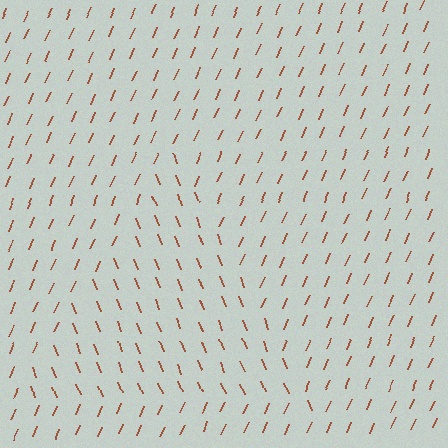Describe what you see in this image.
The image is filled with small brown line segments. A triangle region in the image has lines oriented differently from the surrounding lines, creating a visible texture boundary.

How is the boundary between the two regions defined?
The boundary is defined purely by a change in line orientation (approximately 45 degrees difference). All lines are the same color and thickness.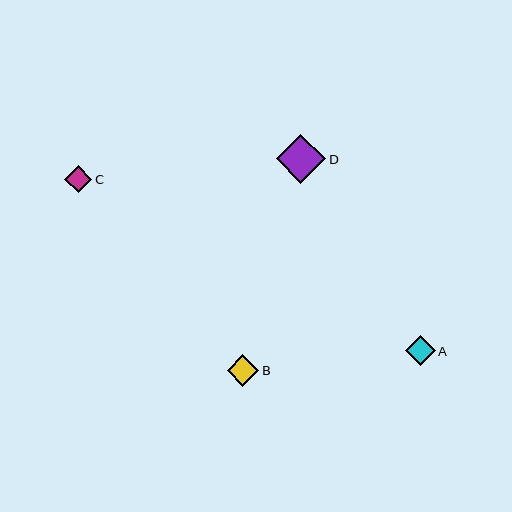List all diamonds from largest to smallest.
From largest to smallest: D, B, A, C.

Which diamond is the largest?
Diamond D is the largest with a size of approximately 49 pixels.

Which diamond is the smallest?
Diamond C is the smallest with a size of approximately 27 pixels.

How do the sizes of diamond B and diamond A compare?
Diamond B and diamond A are approximately the same size.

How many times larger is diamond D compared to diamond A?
Diamond D is approximately 1.7 times the size of diamond A.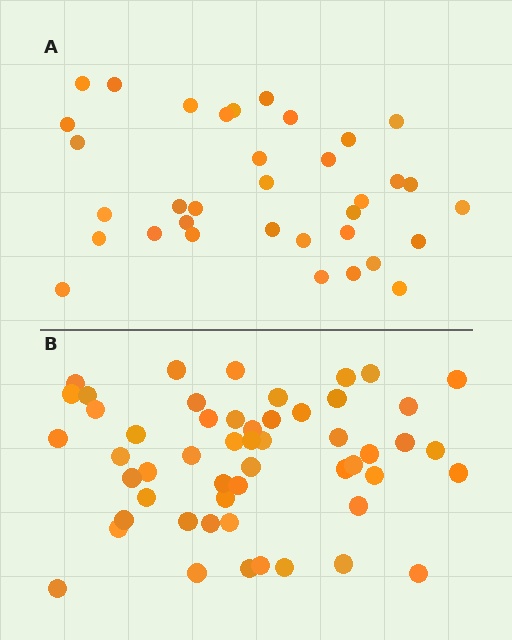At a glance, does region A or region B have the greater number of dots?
Region B (the bottom region) has more dots.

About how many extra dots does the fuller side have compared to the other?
Region B has approximately 20 more dots than region A.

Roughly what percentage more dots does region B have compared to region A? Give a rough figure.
About 50% more.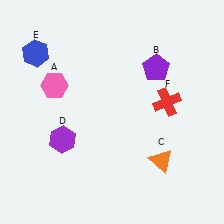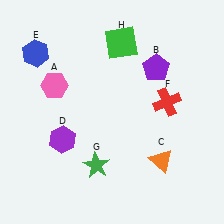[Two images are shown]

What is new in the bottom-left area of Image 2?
A green star (G) was added in the bottom-left area of Image 2.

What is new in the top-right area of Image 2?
A green square (H) was added in the top-right area of Image 2.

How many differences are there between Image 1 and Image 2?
There are 2 differences between the two images.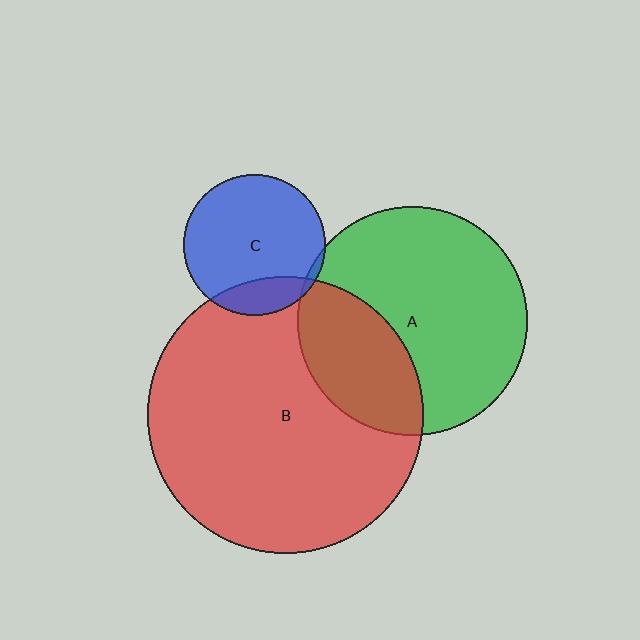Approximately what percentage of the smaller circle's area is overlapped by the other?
Approximately 30%.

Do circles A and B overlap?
Yes.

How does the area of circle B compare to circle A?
Approximately 1.4 times.